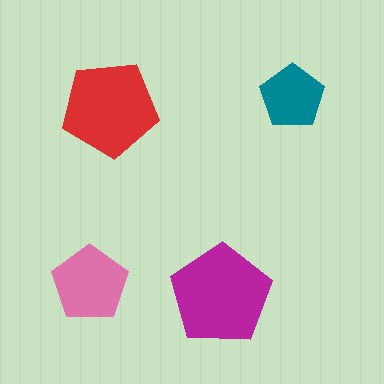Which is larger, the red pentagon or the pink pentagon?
The red one.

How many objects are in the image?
There are 4 objects in the image.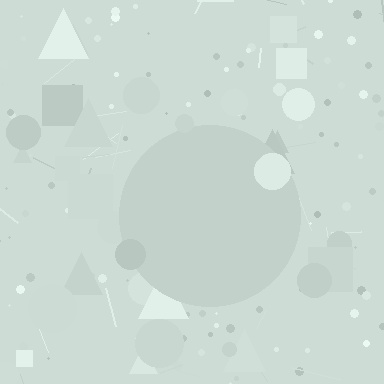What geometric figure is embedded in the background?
A circle is embedded in the background.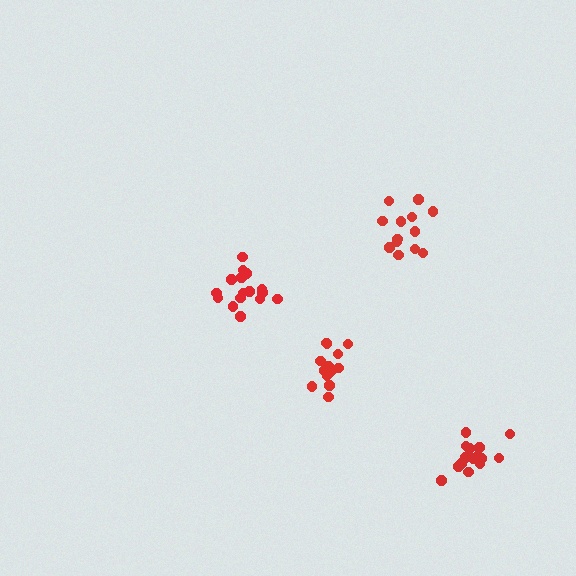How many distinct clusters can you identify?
There are 4 distinct clusters.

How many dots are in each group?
Group 1: 16 dots, Group 2: 13 dots, Group 3: 13 dots, Group 4: 16 dots (58 total).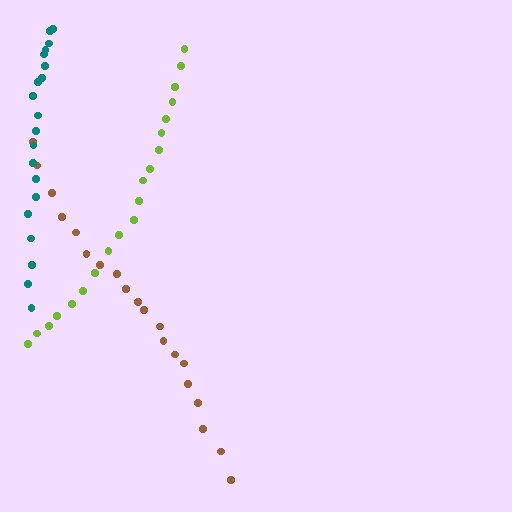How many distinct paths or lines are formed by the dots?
There are 3 distinct paths.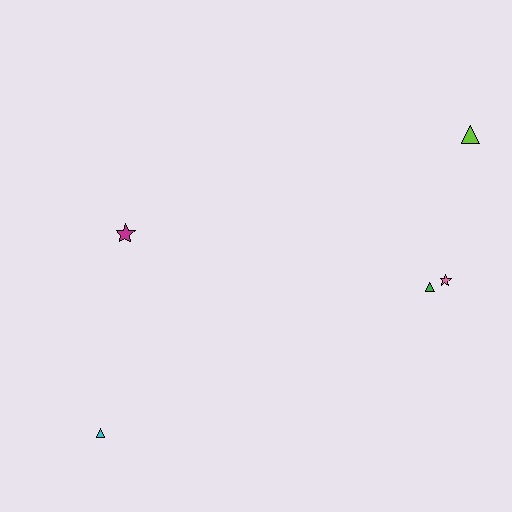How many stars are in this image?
There are 2 stars.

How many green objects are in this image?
There is 1 green object.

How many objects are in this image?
There are 5 objects.